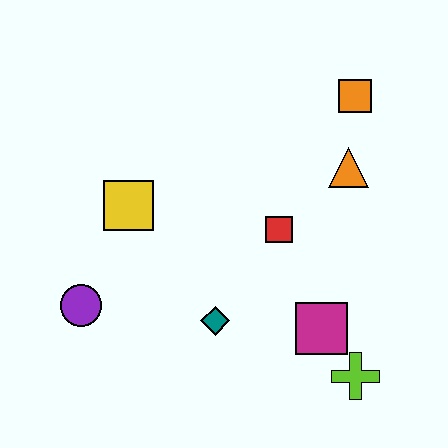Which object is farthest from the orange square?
The purple circle is farthest from the orange square.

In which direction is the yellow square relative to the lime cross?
The yellow square is to the left of the lime cross.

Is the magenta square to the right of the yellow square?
Yes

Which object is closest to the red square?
The orange triangle is closest to the red square.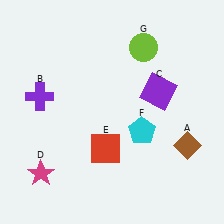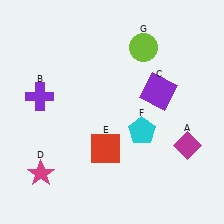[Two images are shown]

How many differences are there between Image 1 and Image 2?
There is 1 difference between the two images.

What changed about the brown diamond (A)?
In Image 1, A is brown. In Image 2, it changed to magenta.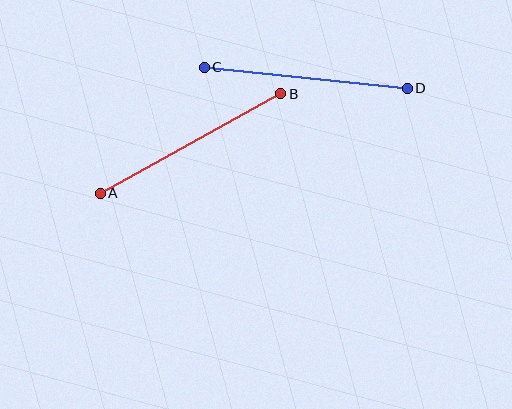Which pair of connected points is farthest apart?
Points A and B are farthest apart.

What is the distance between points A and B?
The distance is approximately 206 pixels.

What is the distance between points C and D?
The distance is approximately 204 pixels.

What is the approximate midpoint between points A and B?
The midpoint is at approximately (190, 144) pixels.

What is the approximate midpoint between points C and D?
The midpoint is at approximately (306, 78) pixels.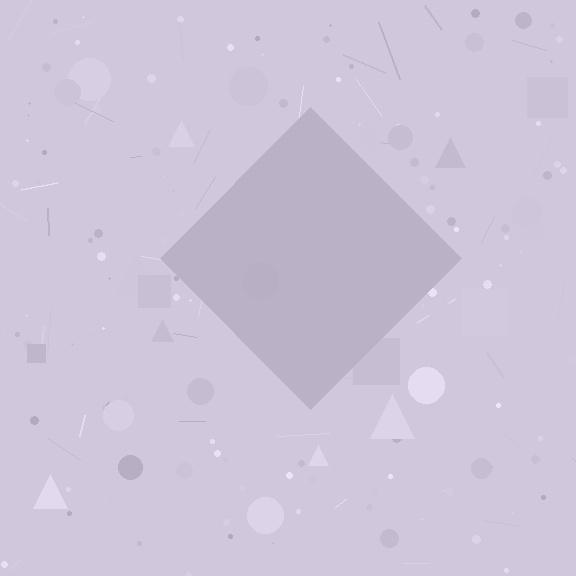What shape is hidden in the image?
A diamond is hidden in the image.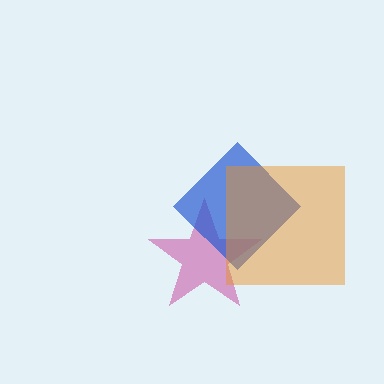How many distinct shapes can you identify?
There are 3 distinct shapes: a magenta star, a blue diamond, an orange square.